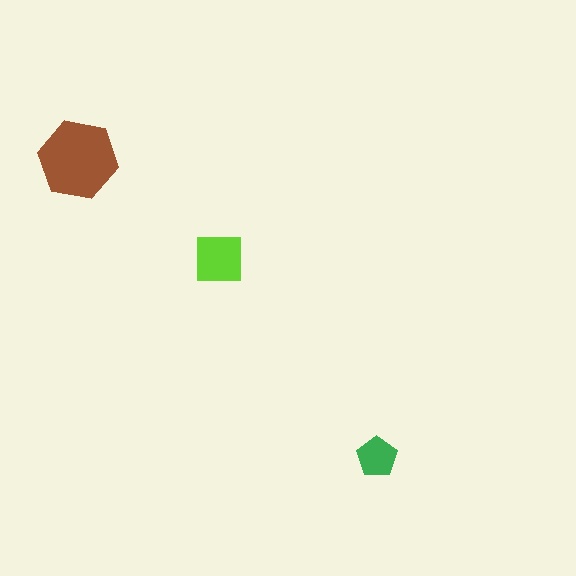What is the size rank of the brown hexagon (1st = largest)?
1st.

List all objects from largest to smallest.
The brown hexagon, the lime square, the green pentagon.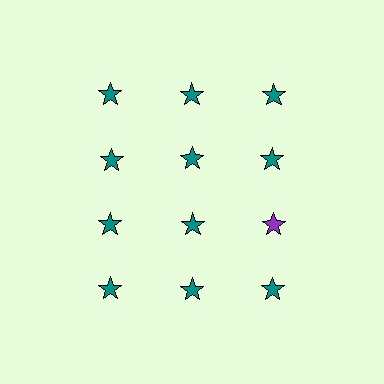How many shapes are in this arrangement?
There are 12 shapes arranged in a grid pattern.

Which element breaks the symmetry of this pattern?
The purple star in the third row, center column breaks the symmetry. All other shapes are teal stars.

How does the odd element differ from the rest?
It has a different color: purple instead of teal.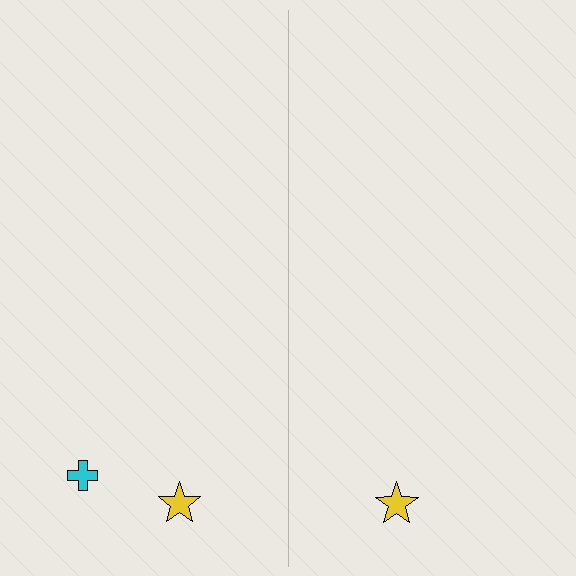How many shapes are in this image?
There are 3 shapes in this image.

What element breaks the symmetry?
A cyan cross is missing from the right side.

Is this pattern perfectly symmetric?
No, the pattern is not perfectly symmetric. A cyan cross is missing from the right side.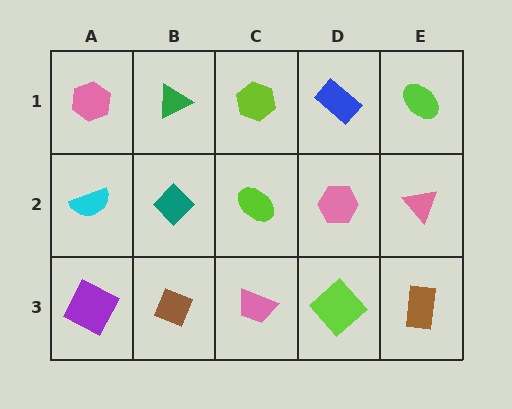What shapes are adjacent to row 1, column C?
A lime ellipse (row 2, column C), a green triangle (row 1, column B), a blue rectangle (row 1, column D).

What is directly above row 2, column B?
A green triangle.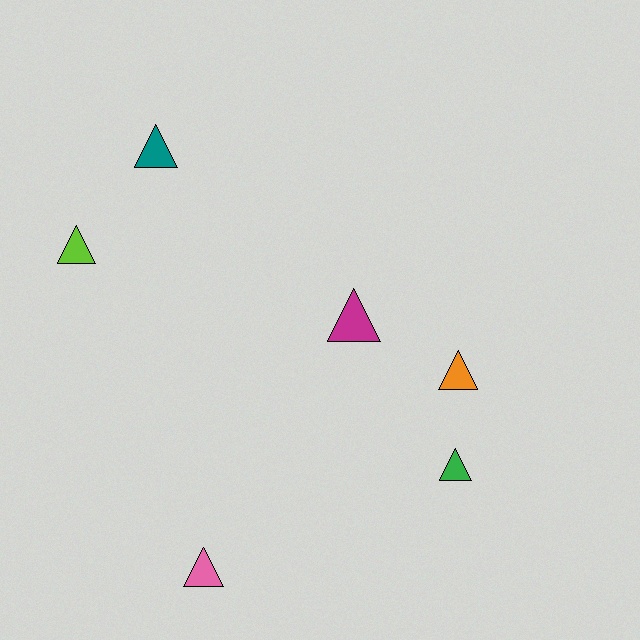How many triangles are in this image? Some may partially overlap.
There are 6 triangles.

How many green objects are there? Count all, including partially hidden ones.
There is 1 green object.